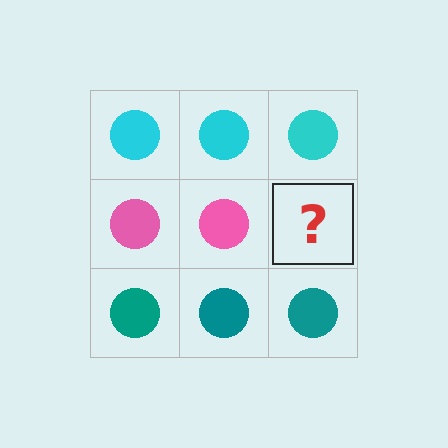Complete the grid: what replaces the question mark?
The question mark should be replaced with a pink circle.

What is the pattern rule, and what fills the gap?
The rule is that each row has a consistent color. The gap should be filled with a pink circle.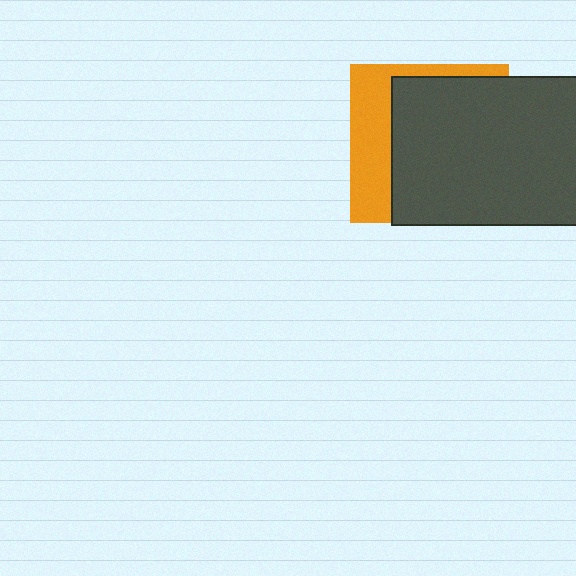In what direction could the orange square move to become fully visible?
The orange square could move left. That would shift it out from behind the dark gray rectangle entirely.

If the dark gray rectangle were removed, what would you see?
You would see the complete orange square.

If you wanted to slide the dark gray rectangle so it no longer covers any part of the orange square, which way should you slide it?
Slide it right — that is the most direct way to separate the two shapes.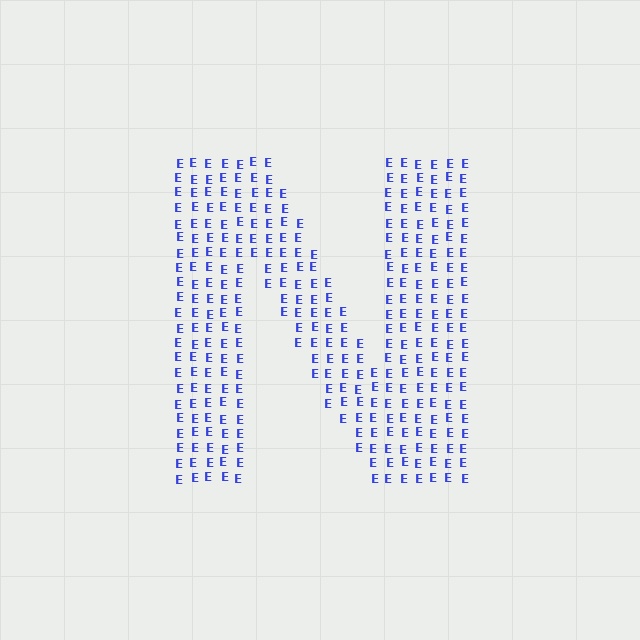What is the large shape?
The large shape is the letter N.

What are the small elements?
The small elements are letter E's.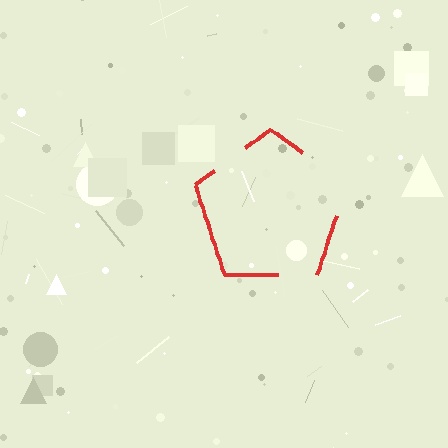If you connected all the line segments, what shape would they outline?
They would outline a pentagon.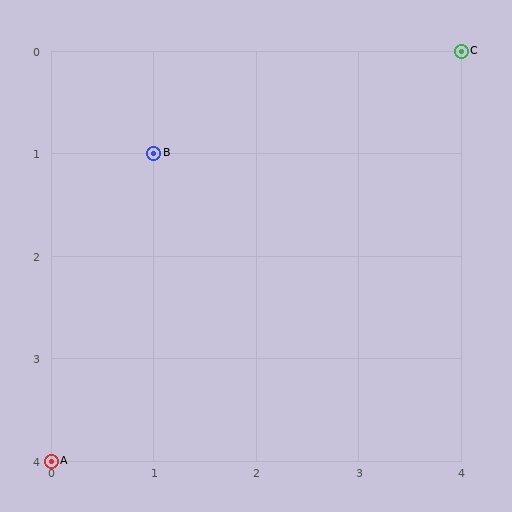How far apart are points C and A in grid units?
Points C and A are 4 columns and 4 rows apart (about 5.7 grid units diagonally).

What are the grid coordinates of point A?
Point A is at grid coordinates (0, 4).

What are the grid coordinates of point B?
Point B is at grid coordinates (1, 1).